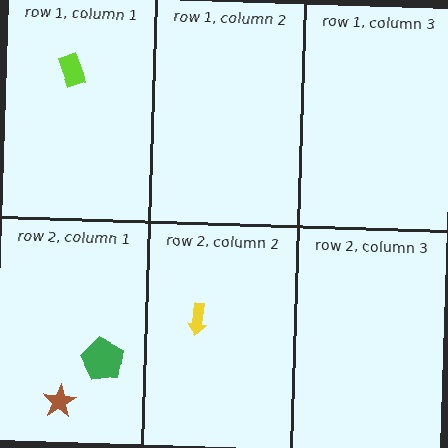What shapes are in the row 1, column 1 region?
The lime rectangle.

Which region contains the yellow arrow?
The row 2, column 2 region.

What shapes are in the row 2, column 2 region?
The yellow arrow.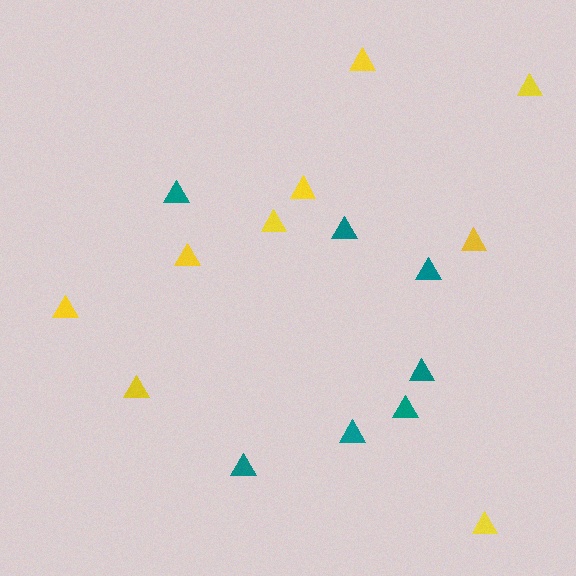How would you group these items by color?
There are 2 groups: one group of teal triangles (7) and one group of yellow triangles (9).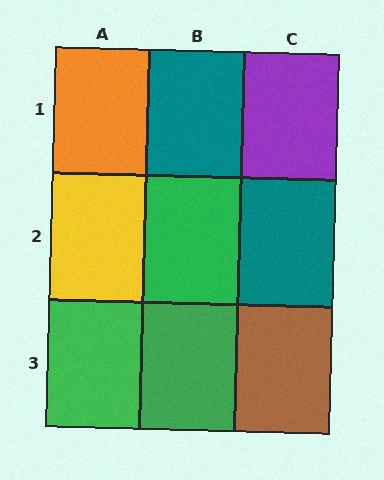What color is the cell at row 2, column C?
Teal.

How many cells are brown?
1 cell is brown.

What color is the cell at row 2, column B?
Green.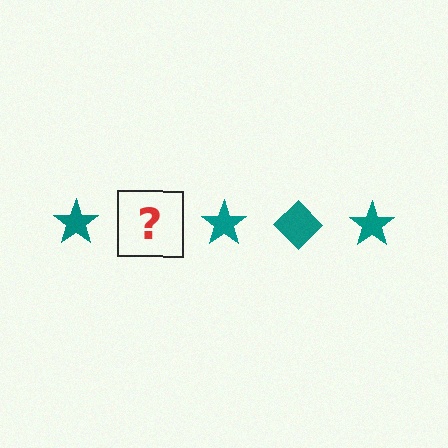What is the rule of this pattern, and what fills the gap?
The rule is that the pattern cycles through star, diamond shapes in teal. The gap should be filled with a teal diamond.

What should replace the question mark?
The question mark should be replaced with a teal diamond.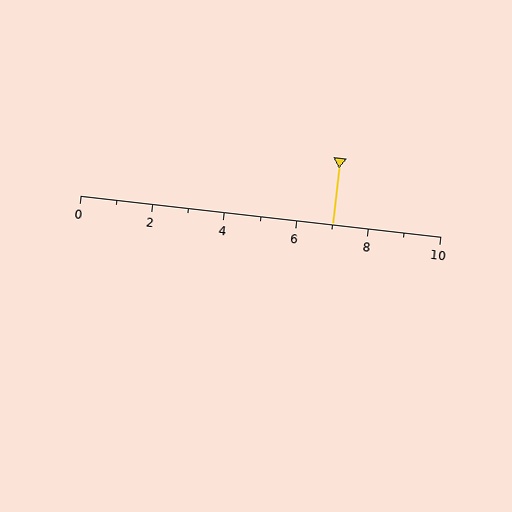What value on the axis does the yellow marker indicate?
The marker indicates approximately 7.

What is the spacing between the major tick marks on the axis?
The major ticks are spaced 2 apart.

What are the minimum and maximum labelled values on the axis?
The axis runs from 0 to 10.